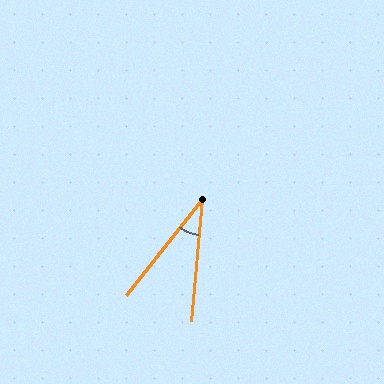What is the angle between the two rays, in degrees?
Approximately 33 degrees.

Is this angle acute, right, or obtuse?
It is acute.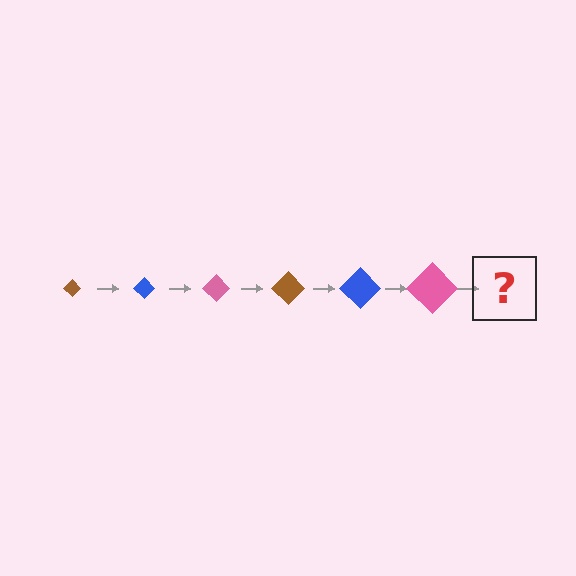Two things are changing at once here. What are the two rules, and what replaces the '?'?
The two rules are that the diamond grows larger each step and the color cycles through brown, blue, and pink. The '?' should be a brown diamond, larger than the previous one.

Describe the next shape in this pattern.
It should be a brown diamond, larger than the previous one.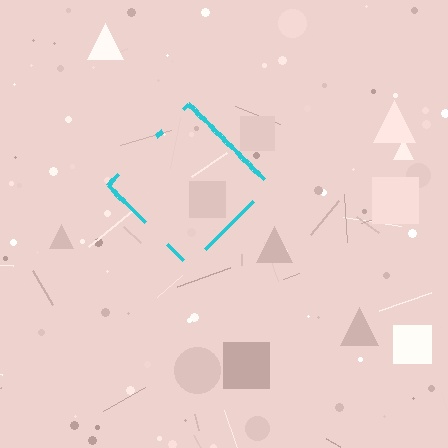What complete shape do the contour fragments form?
The contour fragments form a diamond.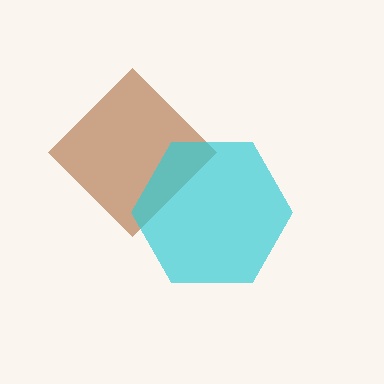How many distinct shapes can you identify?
There are 2 distinct shapes: a brown diamond, a cyan hexagon.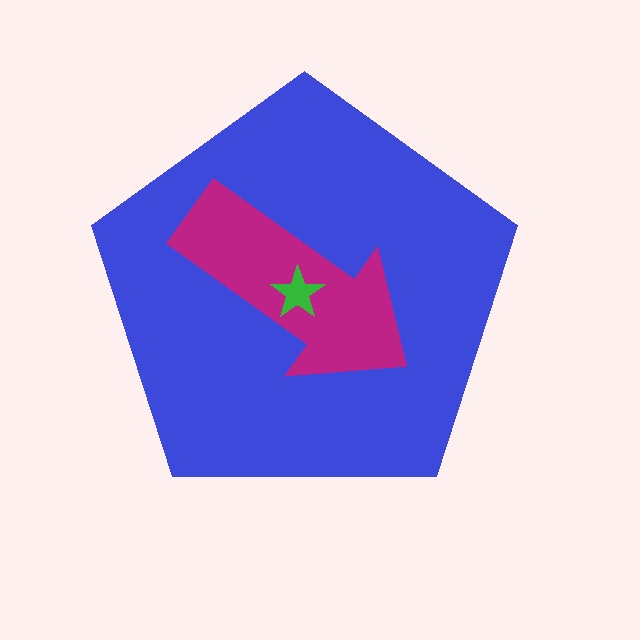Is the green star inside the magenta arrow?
Yes.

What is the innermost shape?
The green star.